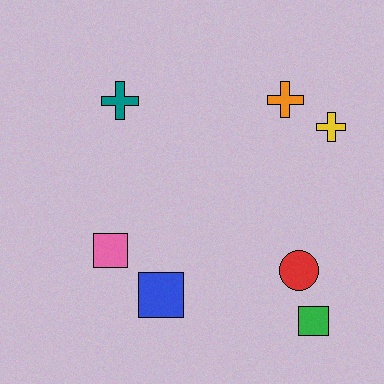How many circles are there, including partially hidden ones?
There is 1 circle.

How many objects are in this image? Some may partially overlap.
There are 7 objects.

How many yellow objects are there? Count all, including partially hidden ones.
There is 1 yellow object.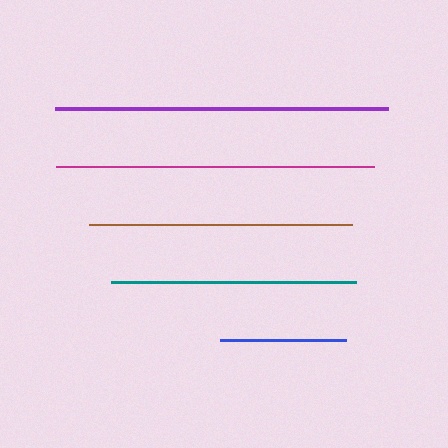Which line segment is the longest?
The purple line is the longest at approximately 333 pixels.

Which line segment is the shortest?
The blue line is the shortest at approximately 126 pixels.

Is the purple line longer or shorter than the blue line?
The purple line is longer than the blue line.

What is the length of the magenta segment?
The magenta segment is approximately 318 pixels long.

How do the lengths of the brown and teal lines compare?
The brown and teal lines are approximately the same length.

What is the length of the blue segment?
The blue segment is approximately 126 pixels long.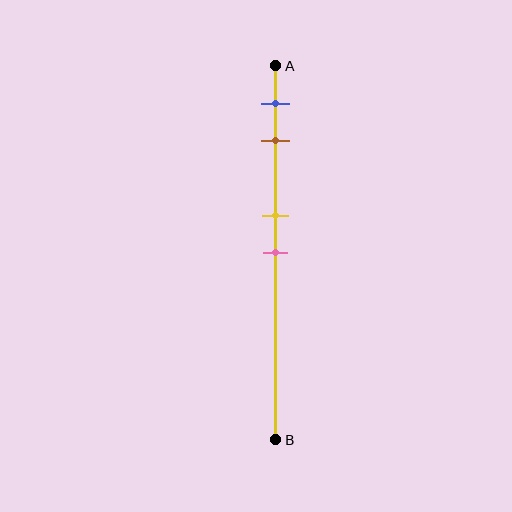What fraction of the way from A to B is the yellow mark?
The yellow mark is approximately 40% (0.4) of the way from A to B.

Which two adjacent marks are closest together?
The yellow and pink marks are the closest adjacent pair.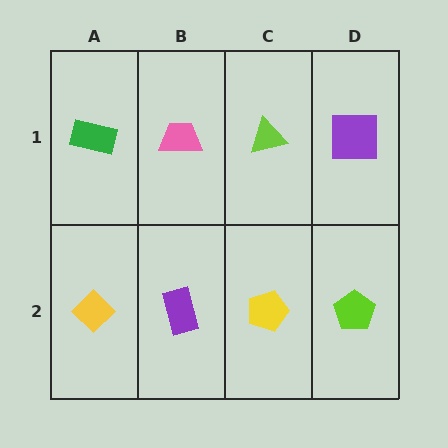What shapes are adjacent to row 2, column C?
A lime triangle (row 1, column C), a purple rectangle (row 2, column B), a lime pentagon (row 2, column D).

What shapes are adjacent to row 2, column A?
A green rectangle (row 1, column A), a purple rectangle (row 2, column B).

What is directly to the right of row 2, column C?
A lime pentagon.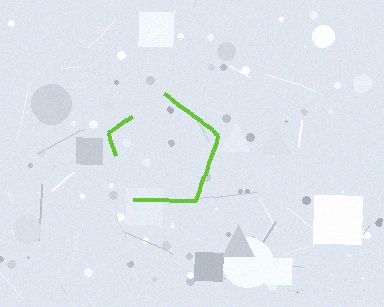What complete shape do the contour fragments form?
The contour fragments form a pentagon.